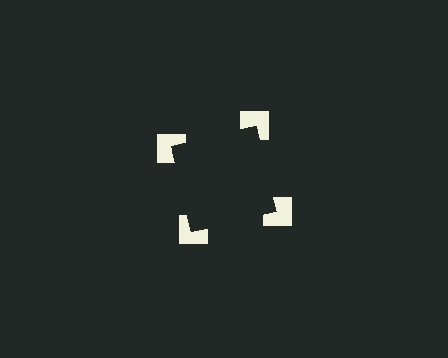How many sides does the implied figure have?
4 sides.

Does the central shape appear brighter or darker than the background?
It typically appears slightly darker than the background, even though no actual brightness change is drawn.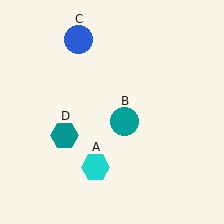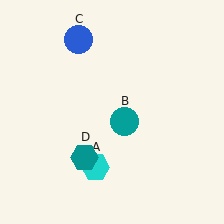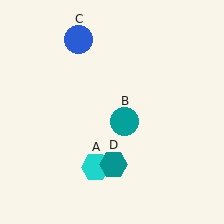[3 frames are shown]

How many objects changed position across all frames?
1 object changed position: teal hexagon (object D).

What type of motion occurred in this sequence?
The teal hexagon (object D) rotated counterclockwise around the center of the scene.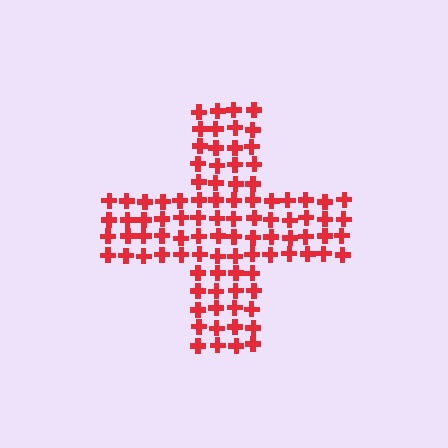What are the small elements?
The small elements are crosses.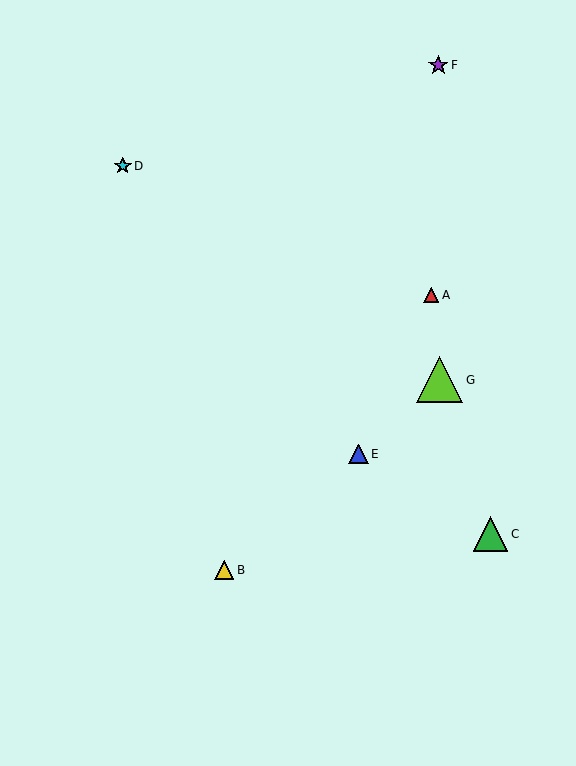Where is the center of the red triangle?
The center of the red triangle is at (431, 295).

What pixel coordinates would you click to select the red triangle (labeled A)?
Click at (431, 295) to select the red triangle A.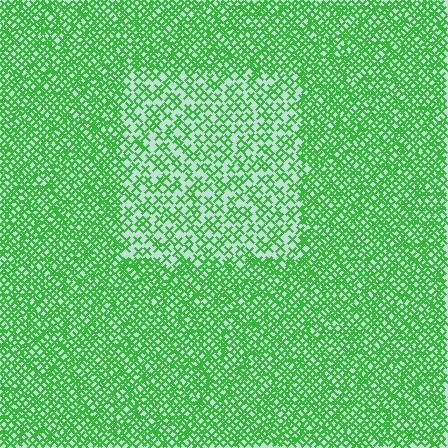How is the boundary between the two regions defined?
The boundary is defined by a change in element density (approximately 2.0x ratio). All elements are the same color, size, and shape.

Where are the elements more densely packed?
The elements are more densely packed outside the rectangle boundary.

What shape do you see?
I see a rectangle.